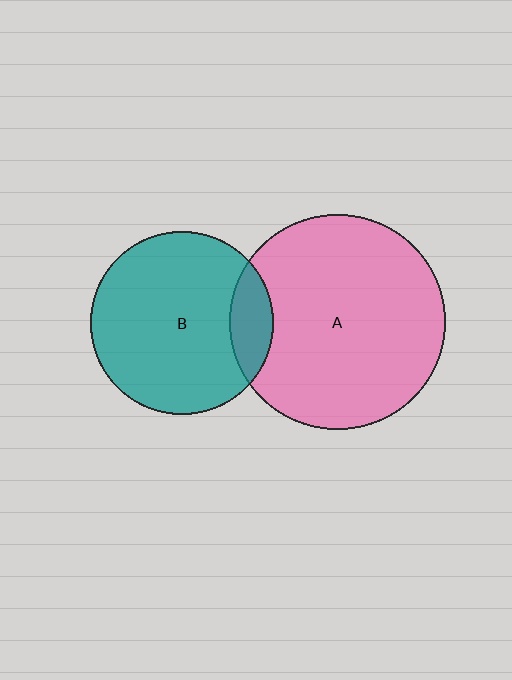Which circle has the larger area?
Circle A (pink).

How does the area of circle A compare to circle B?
Approximately 1.4 times.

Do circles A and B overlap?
Yes.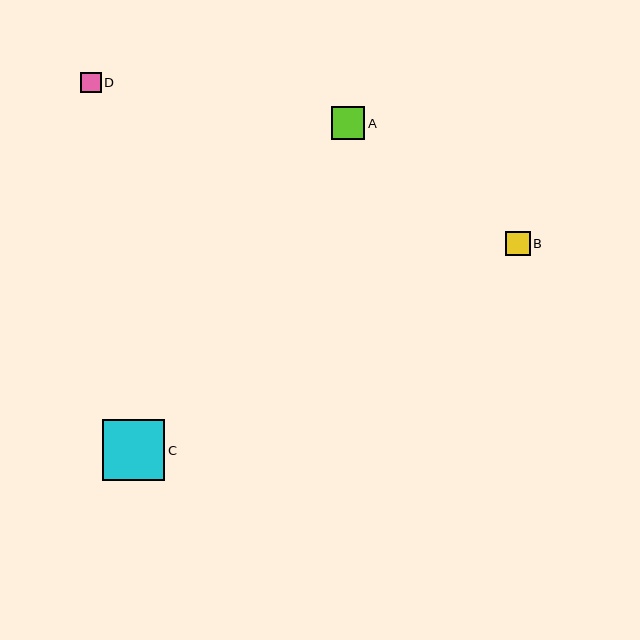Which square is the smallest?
Square D is the smallest with a size of approximately 20 pixels.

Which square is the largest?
Square C is the largest with a size of approximately 62 pixels.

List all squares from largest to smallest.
From largest to smallest: C, A, B, D.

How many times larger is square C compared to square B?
Square C is approximately 2.5 times the size of square B.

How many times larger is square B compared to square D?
Square B is approximately 1.2 times the size of square D.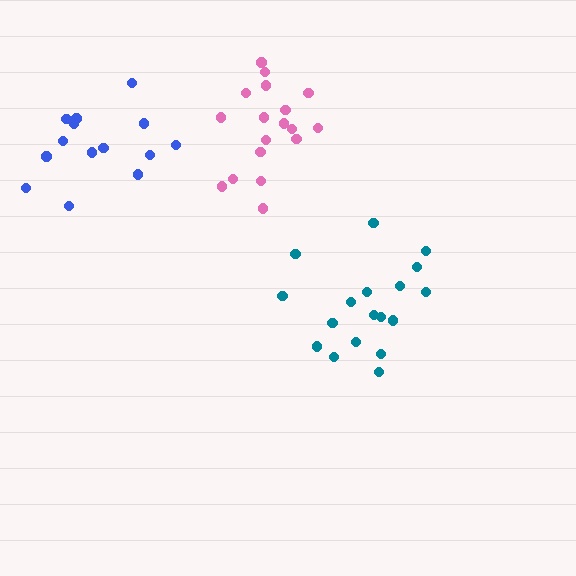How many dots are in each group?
Group 1: 18 dots, Group 2: 14 dots, Group 3: 18 dots (50 total).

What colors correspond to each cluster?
The clusters are colored: teal, blue, pink.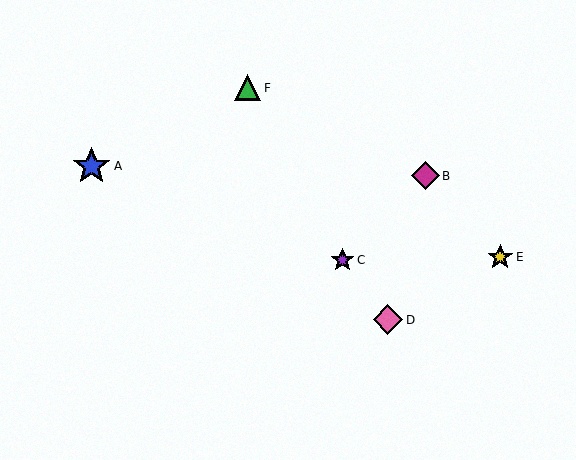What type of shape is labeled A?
Shape A is a blue star.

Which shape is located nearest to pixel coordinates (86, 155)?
The blue star (labeled A) at (92, 166) is nearest to that location.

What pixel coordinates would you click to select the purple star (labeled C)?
Click at (342, 260) to select the purple star C.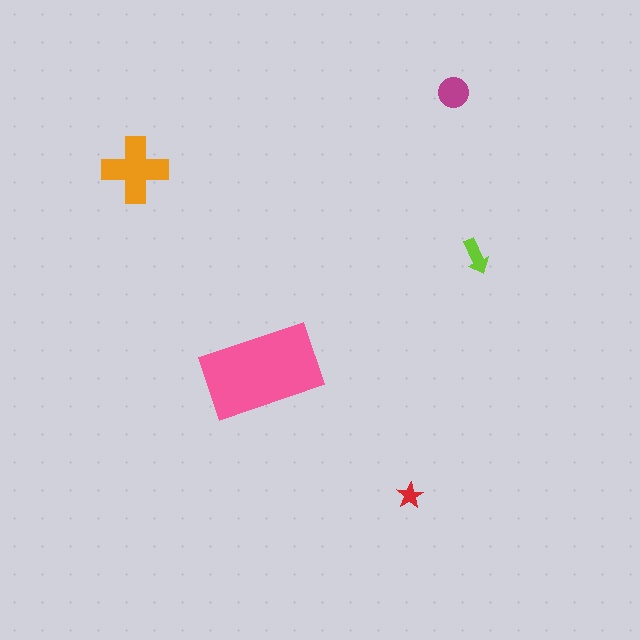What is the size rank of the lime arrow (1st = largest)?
4th.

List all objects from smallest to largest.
The red star, the lime arrow, the magenta circle, the orange cross, the pink rectangle.